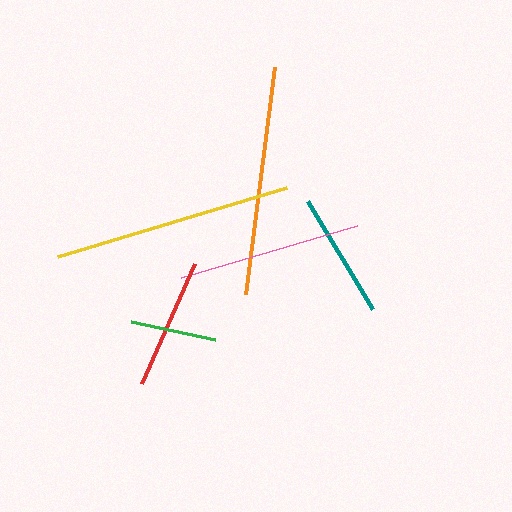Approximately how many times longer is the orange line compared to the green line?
The orange line is approximately 2.7 times the length of the green line.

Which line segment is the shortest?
The green line is the shortest at approximately 86 pixels.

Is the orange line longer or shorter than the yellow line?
The yellow line is longer than the orange line.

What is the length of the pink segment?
The pink segment is approximately 184 pixels long.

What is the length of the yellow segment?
The yellow segment is approximately 238 pixels long.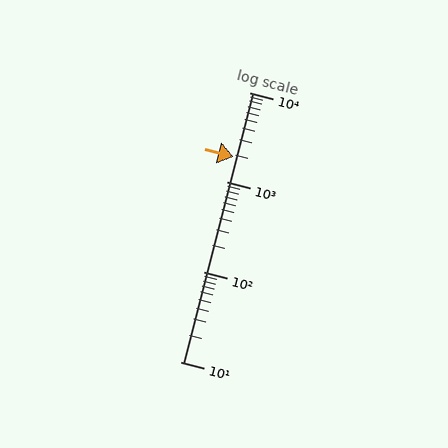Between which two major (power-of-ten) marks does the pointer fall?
The pointer is between 1000 and 10000.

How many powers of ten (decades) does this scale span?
The scale spans 3 decades, from 10 to 10000.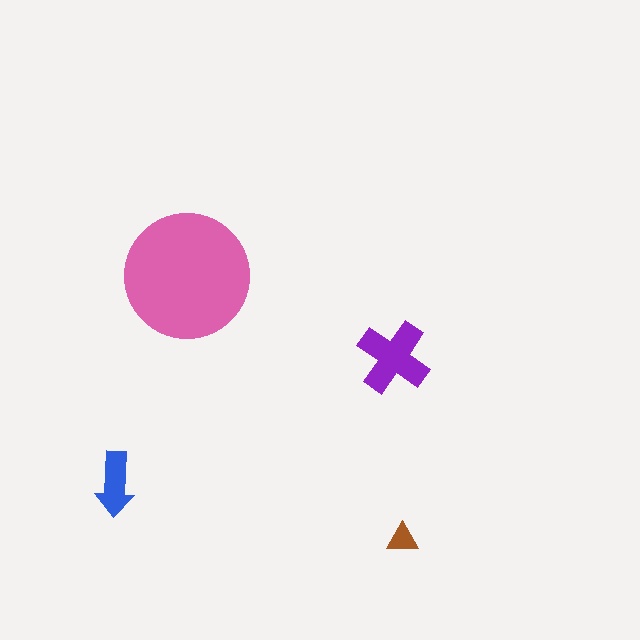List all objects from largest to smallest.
The pink circle, the purple cross, the blue arrow, the brown triangle.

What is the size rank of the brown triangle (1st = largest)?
4th.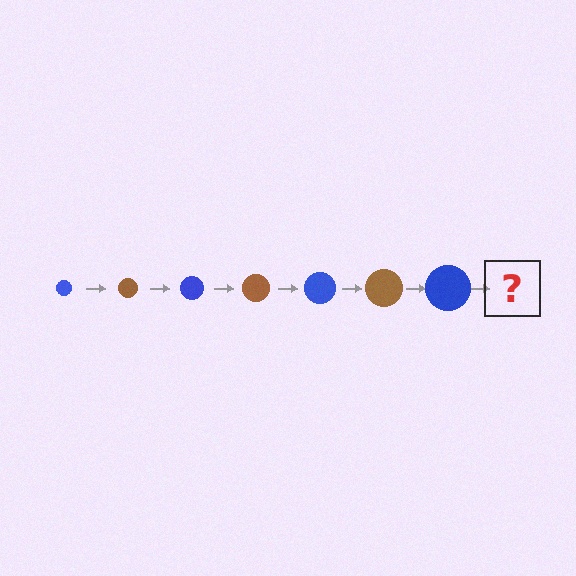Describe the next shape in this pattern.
It should be a brown circle, larger than the previous one.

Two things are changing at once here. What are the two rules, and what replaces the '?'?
The two rules are that the circle grows larger each step and the color cycles through blue and brown. The '?' should be a brown circle, larger than the previous one.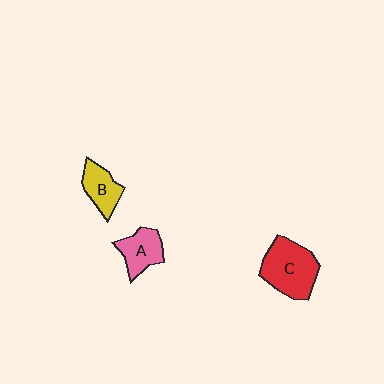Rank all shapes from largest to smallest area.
From largest to smallest: C (red), A (pink), B (yellow).